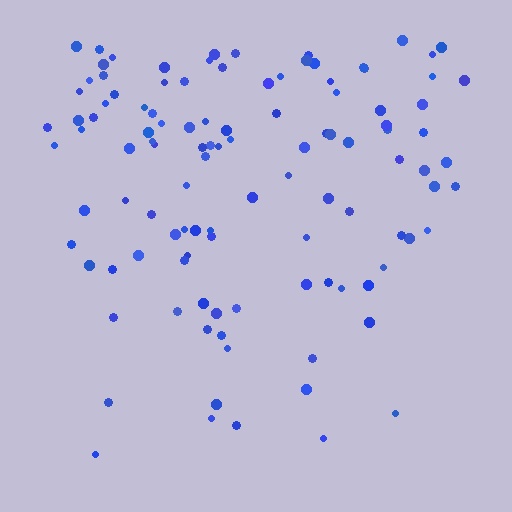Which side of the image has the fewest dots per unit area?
The bottom.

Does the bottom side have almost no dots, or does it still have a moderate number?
Still a moderate number, just noticeably fewer than the top.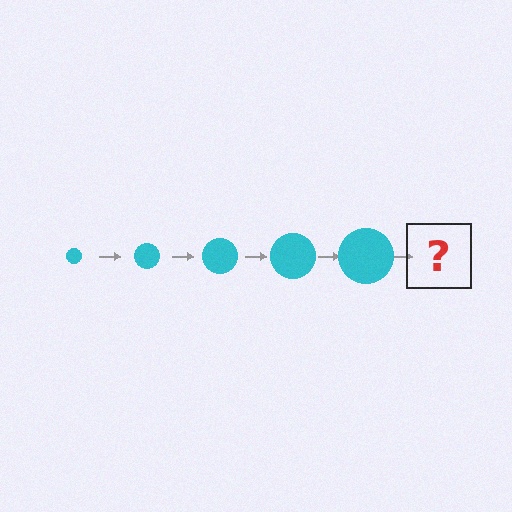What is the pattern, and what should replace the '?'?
The pattern is that the circle gets progressively larger each step. The '?' should be a cyan circle, larger than the previous one.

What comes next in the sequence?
The next element should be a cyan circle, larger than the previous one.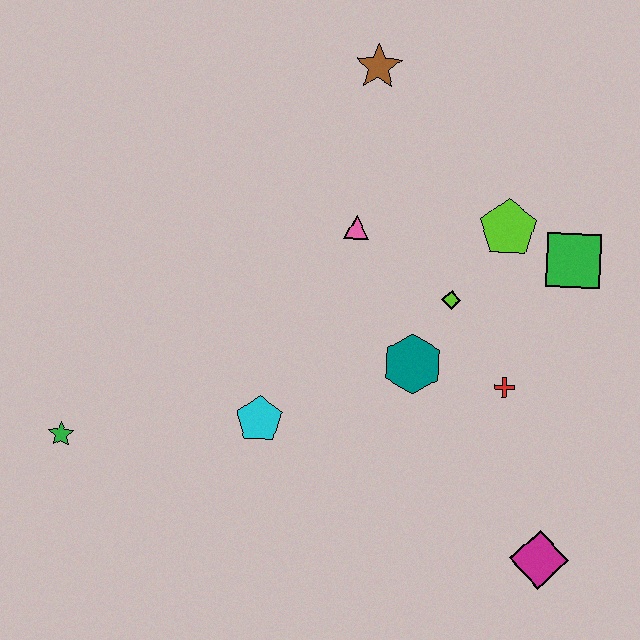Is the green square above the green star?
Yes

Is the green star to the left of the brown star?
Yes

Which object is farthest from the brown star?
The magenta diamond is farthest from the brown star.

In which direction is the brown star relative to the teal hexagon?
The brown star is above the teal hexagon.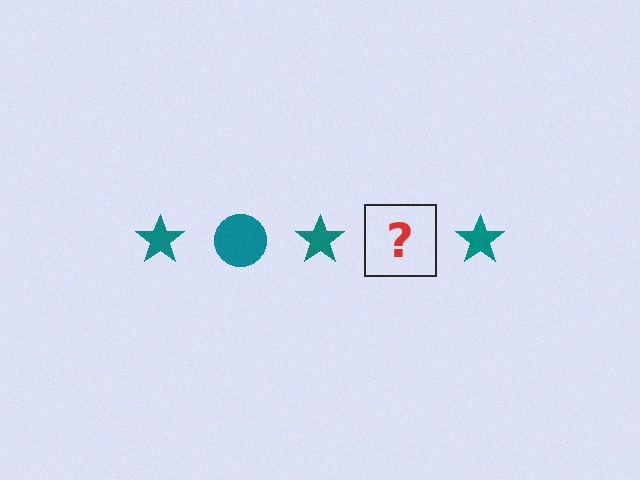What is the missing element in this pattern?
The missing element is a teal circle.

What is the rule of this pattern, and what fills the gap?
The rule is that the pattern cycles through star, circle shapes in teal. The gap should be filled with a teal circle.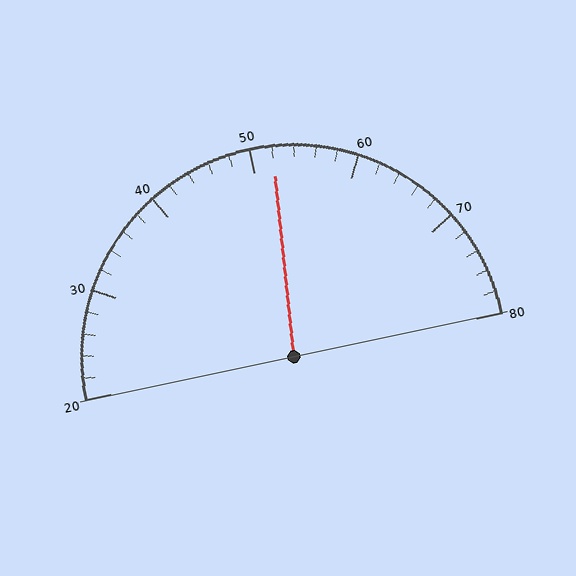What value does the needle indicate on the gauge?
The needle indicates approximately 52.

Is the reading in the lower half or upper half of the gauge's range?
The reading is in the upper half of the range (20 to 80).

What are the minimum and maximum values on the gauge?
The gauge ranges from 20 to 80.